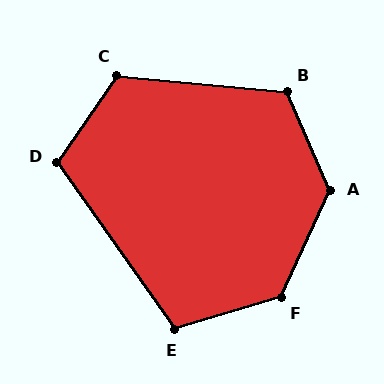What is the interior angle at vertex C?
Approximately 119 degrees (obtuse).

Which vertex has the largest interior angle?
A, at approximately 132 degrees.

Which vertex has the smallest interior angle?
E, at approximately 109 degrees.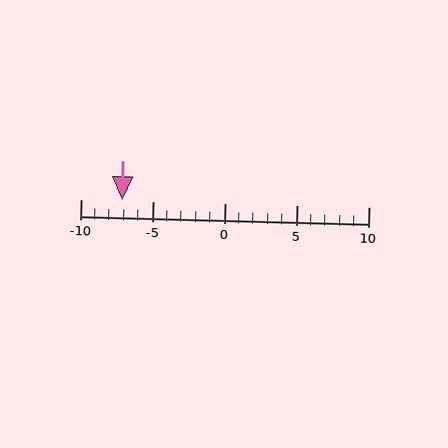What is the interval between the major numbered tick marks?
The major tick marks are spaced 5 units apart.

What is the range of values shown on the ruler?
The ruler shows values from -10 to 10.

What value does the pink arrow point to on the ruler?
The pink arrow points to approximately -7.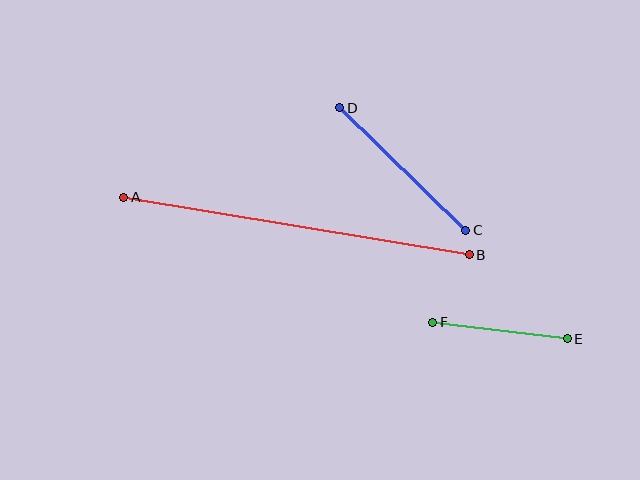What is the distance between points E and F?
The distance is approximately 135 pixels.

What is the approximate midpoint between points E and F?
The midpoint is at approximately (500, 330) pixels.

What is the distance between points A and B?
The distance is approximately 350 pixels.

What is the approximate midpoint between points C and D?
The midpoint is at approximately (403, 169) pixels.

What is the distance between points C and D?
The distance is approximately 176 pixels.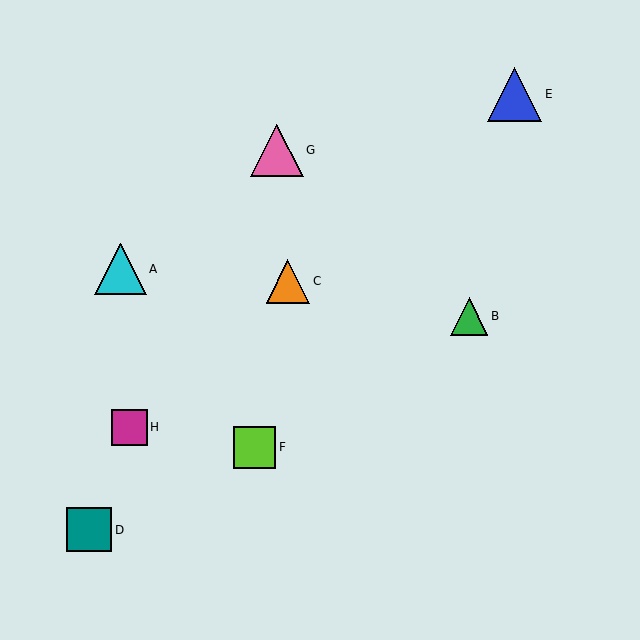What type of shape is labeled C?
Shape C is an orange triangle.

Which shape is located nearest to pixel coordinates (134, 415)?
The magenta square (labeled H) at (129, 427) is nearest to that location.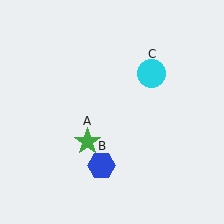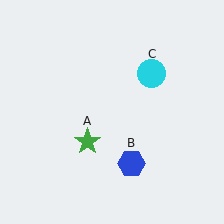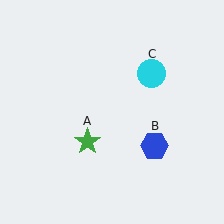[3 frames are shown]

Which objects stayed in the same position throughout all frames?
Green star (object A) and cyan circle (object C) remained stationary.